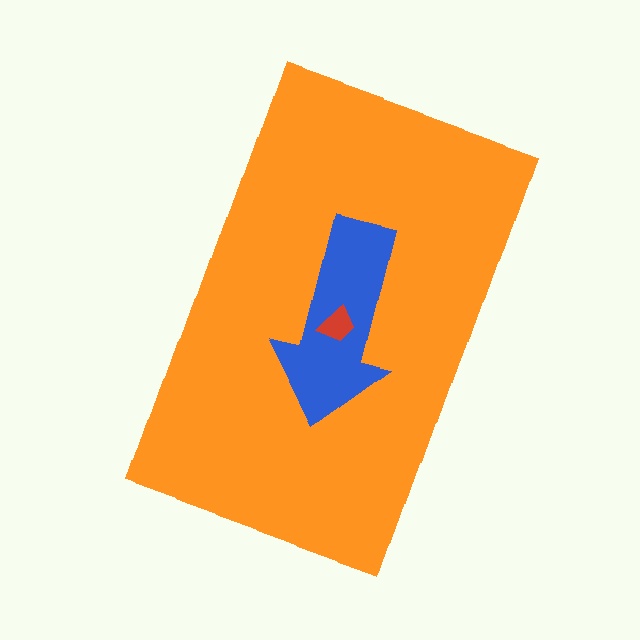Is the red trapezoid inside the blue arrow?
Yes.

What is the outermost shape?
The orange rectangle.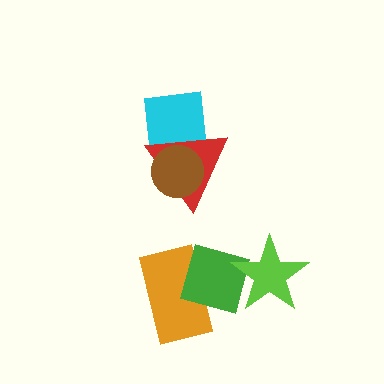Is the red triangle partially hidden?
Yes, it is partially covered by another shape.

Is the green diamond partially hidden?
Yes, it is partially covered by another shape.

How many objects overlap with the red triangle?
2 objects overlap with the red triangle.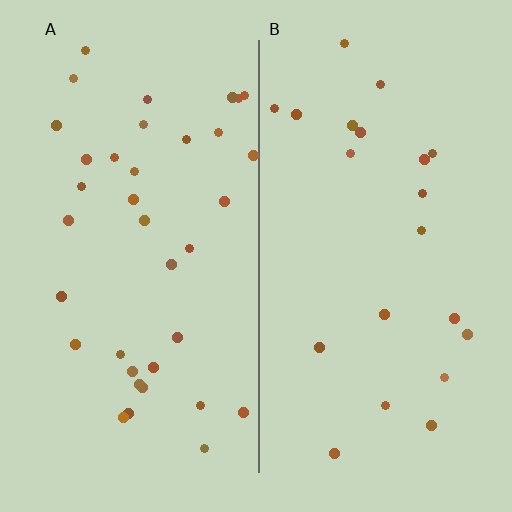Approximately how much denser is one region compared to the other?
Approximately 1.7× — region A over region B.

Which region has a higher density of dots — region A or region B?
A (the left).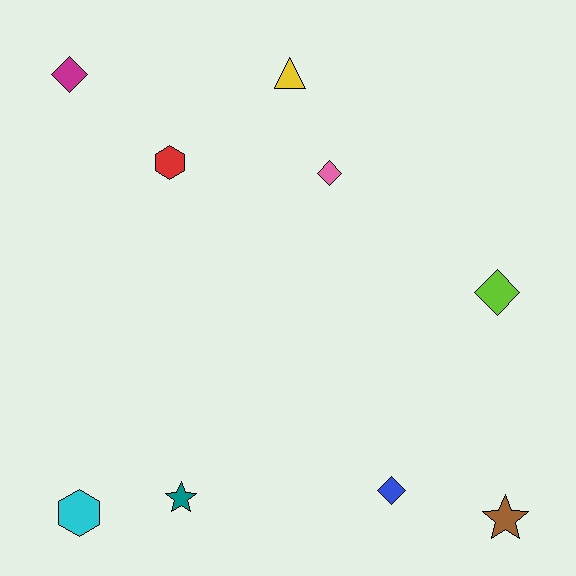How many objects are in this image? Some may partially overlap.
There are 9 objects.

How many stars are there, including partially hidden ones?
There are 2 stars.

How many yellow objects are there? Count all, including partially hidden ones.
There is 1 yellow object.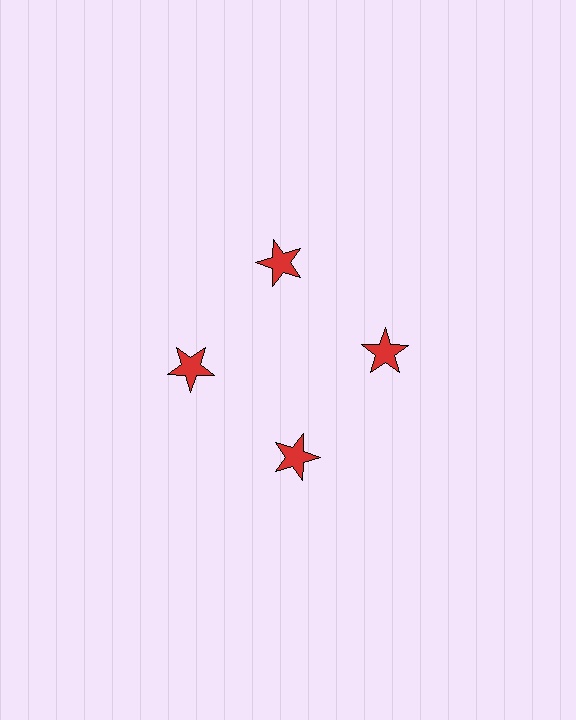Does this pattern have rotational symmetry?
Yes, this pattern has 4-fold rotational symmetry. It looks the same after rotating 90 degrees around the center.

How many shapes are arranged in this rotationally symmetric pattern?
There are 4 shapes, arranged in 4 groups of 1.